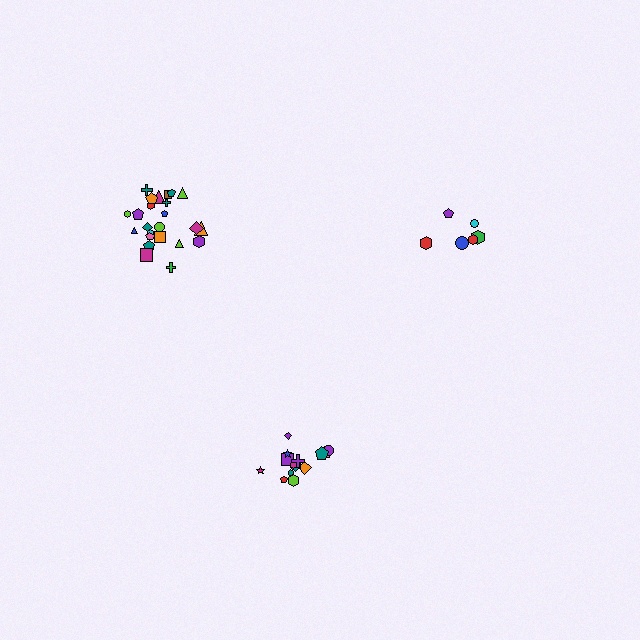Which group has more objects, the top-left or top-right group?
The top-left group.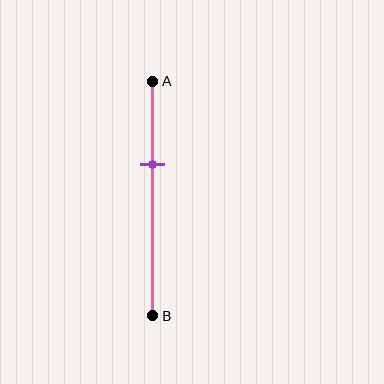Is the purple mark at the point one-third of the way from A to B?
Yes, the mark is approximately at the one-third point.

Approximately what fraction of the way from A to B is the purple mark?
The purple mark is approximately 35% of the way from A to B.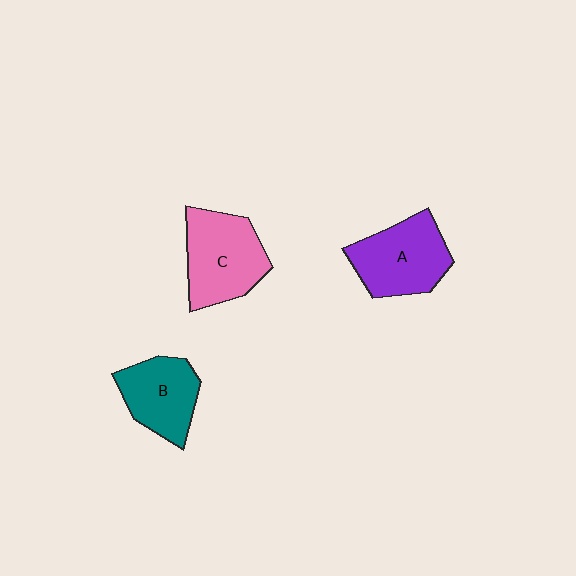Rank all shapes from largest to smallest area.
From largest to smallest: C (pink), A (purple), B (teal).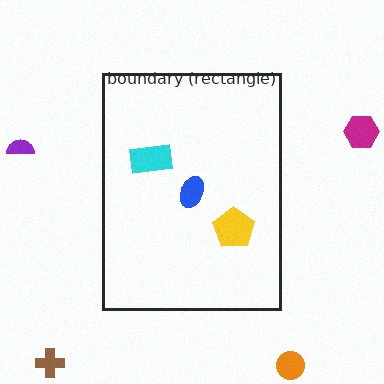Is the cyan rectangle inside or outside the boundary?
Inside.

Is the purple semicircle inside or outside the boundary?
Outside.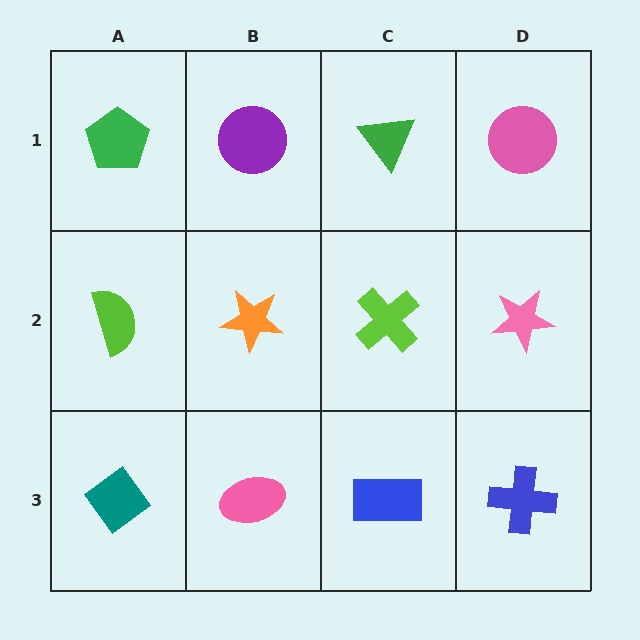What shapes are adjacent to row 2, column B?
A purple circle (row 1, column B), a pink ellipse (row 3, column B), a lime semicircle (row 2, column A), a lime cross (row 2, column C).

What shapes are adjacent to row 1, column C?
A lime cross (row 2, column C), a purple circle (row 1, column B), a pink circle (row 1, column D).